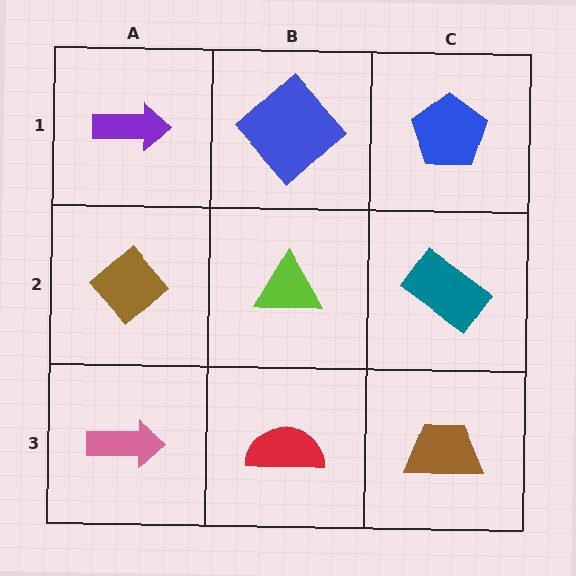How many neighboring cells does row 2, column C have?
3.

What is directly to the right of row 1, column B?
A blue pentagon.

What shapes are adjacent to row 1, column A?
A brown diamond (row 2, column A), a blue diamond (row 1, column B).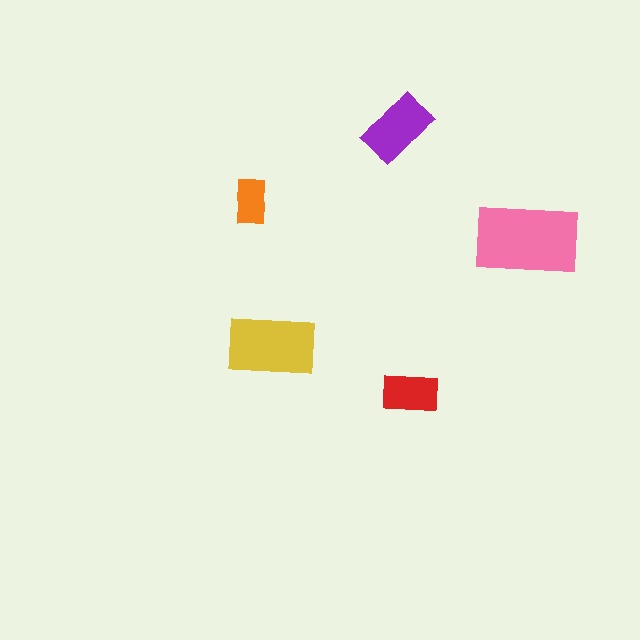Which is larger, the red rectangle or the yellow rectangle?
The yellow one.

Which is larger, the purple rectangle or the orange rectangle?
The purple one.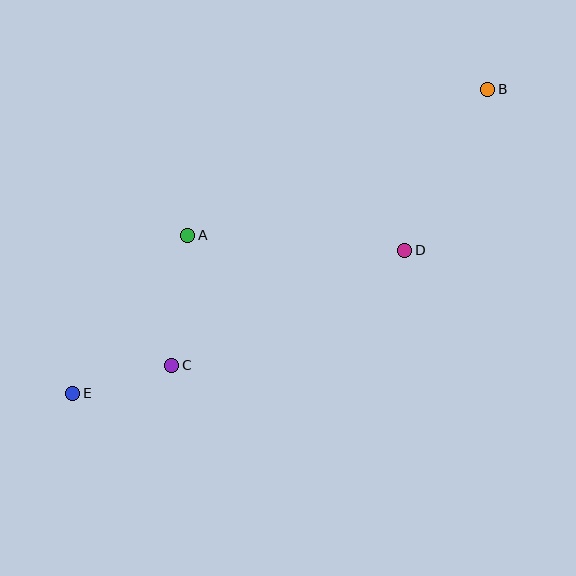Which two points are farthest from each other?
Points B and E are farthest from each other.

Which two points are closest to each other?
Points C and E are closest to each other.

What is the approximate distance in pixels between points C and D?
The distance between C and D is approximately 260 pixels.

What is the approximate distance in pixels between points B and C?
The distance between B and C is approximately 420 pixels.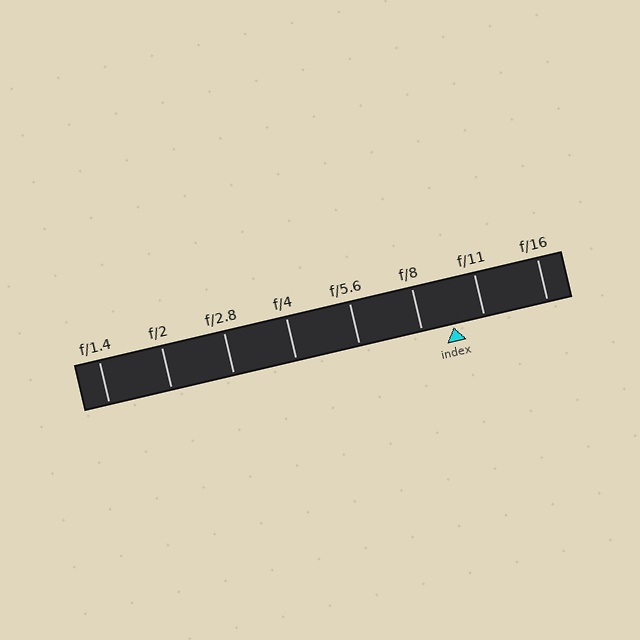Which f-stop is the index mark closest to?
The index mark is closest to f/8.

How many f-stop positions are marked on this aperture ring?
There are 8 f-stop positions marked.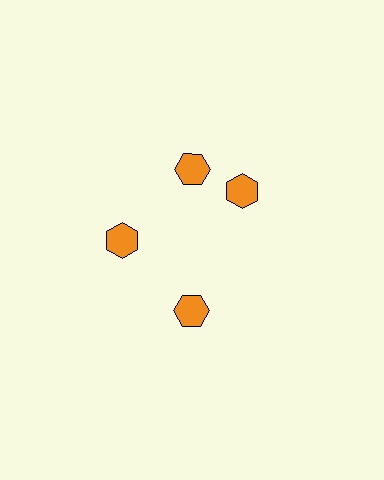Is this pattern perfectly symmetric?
No. The 4 orange hexagons are arranged in a ring, but one element near the 3 o'clock position is rotated out of alignment along the ring, breaking the 4-fold rotational symmetry.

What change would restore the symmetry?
The symmetry would be restored by rotating it back into even spacing with its neighbors so that all 4 hexagons sit at equal angles and equal distance from the center.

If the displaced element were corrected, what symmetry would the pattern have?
It would have 4-fold rotational symmetry — the pattern would map onto itself every 90 degrees.